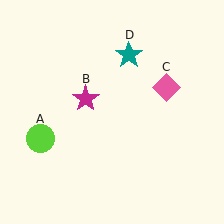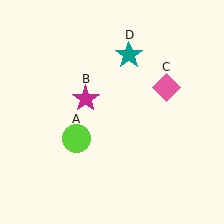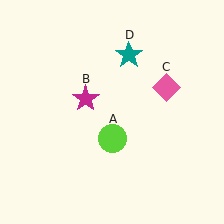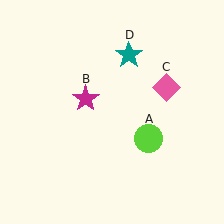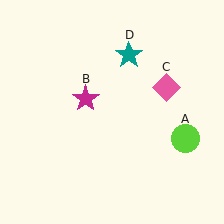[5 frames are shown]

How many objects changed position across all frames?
1 object changed position: lime circle (object A).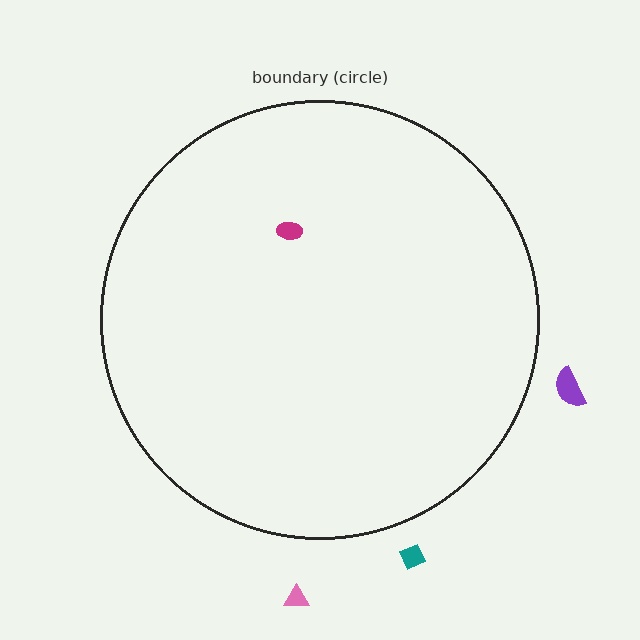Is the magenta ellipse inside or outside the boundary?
Inside.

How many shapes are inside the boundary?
1 inside, 3 outside.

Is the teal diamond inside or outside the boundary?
Outside.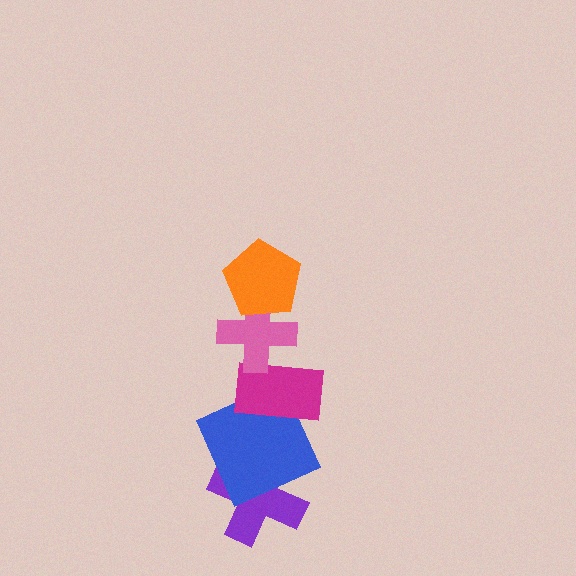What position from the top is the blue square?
The blue square is 4th from the top.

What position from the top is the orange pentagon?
The orange pentagon is 1st from the top.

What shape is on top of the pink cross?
The orange pentagon is on top of the pink cross.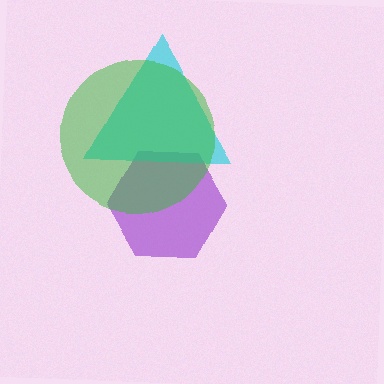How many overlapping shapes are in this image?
There are 3 overlapping shapes in the image.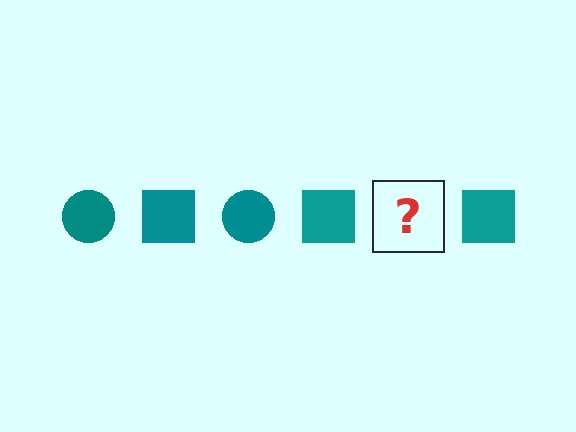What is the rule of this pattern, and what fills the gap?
The rule is that the pattern cycles through circle, square shapes in teal. The gap should be filled with a teal circle.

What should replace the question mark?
The question mark should be replaced with a teal circle.